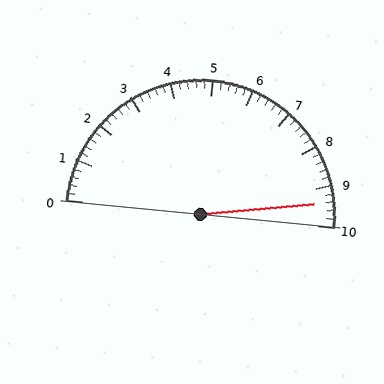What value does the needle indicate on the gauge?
The needle indicates approximately 9.4.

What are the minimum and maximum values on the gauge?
The gauge ranges from 0 to 10.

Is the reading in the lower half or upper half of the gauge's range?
The reading is in the upper half of the range (0 to 10).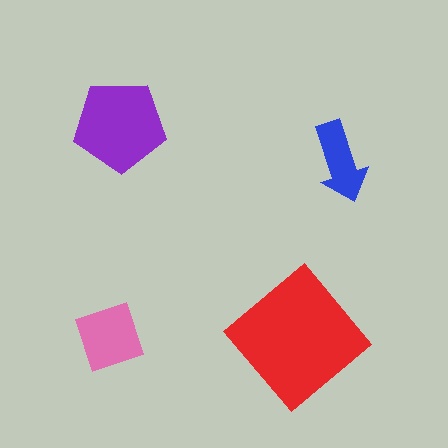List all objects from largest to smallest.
The red diamond, the purple pentagon, the pink diamond, the blue arrow.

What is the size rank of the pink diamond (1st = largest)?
3rd.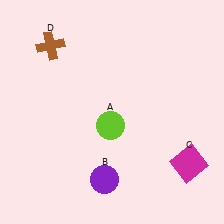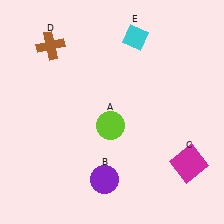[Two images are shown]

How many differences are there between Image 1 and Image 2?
There is 1 difference between the two images.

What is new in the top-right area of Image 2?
A cyan diamond (E) was added in the top-right area of Image 2.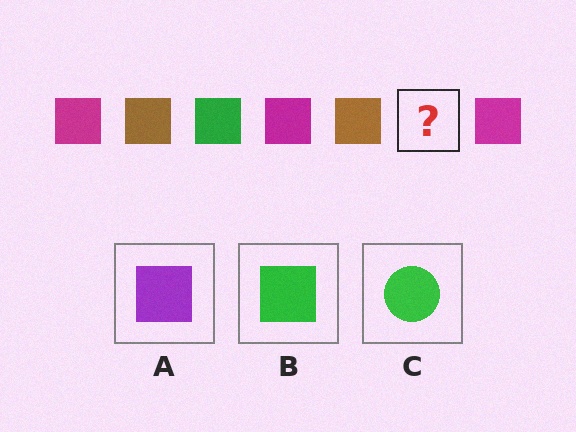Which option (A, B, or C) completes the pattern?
B.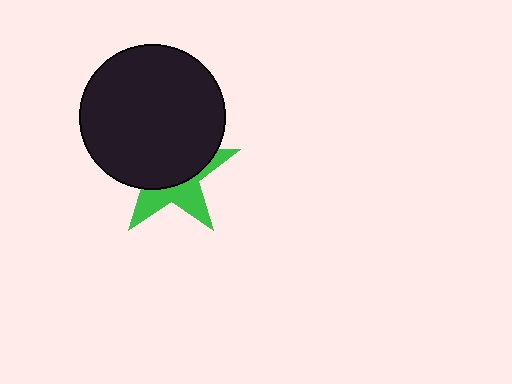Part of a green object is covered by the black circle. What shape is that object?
It is a star.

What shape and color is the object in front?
The object in front is a black circle.